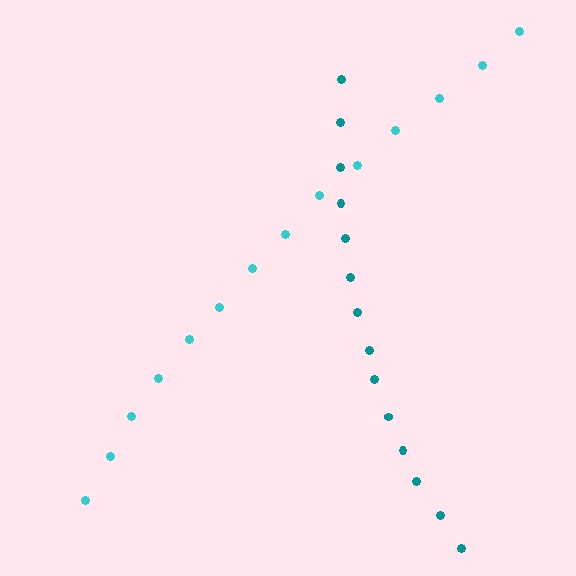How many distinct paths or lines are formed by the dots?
There are 2 distinct paths.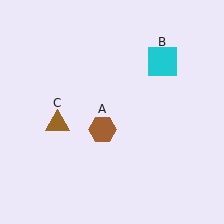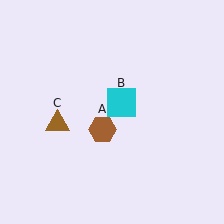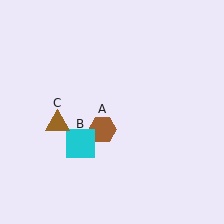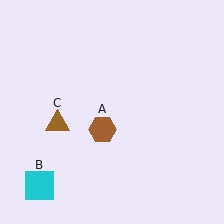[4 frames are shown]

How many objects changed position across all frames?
1 object changed position: cyan square (object B).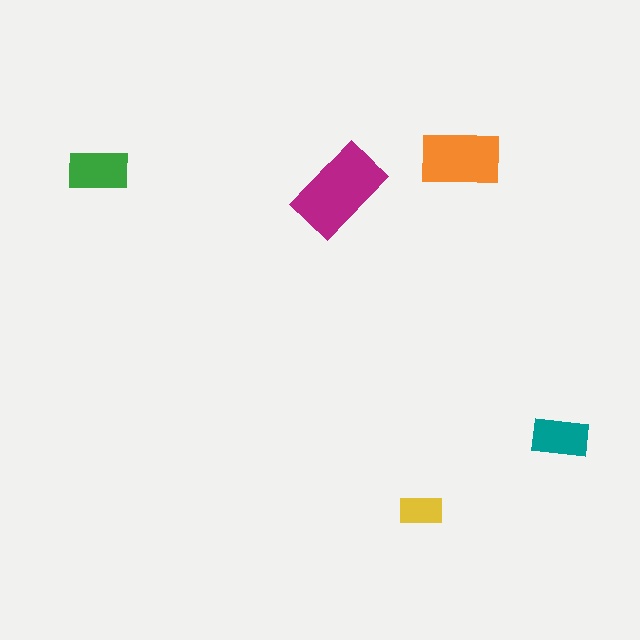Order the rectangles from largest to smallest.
the magenta one, the orange one, the green one, the teal one, the yellow one.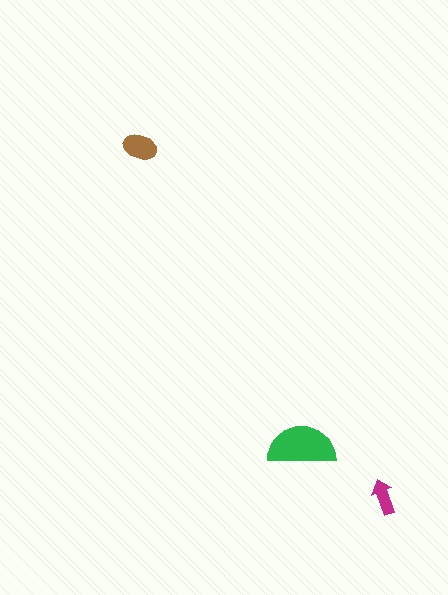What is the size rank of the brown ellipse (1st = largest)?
2nd.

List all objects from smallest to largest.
The magenta arrow, the brown ellipse, the green semicircle.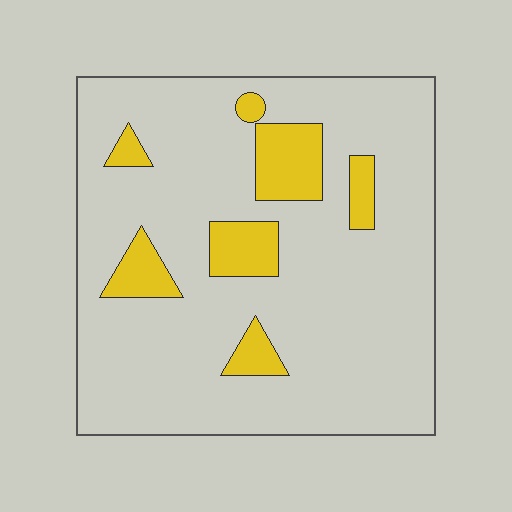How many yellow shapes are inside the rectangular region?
7.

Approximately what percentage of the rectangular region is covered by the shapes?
Approximately 15%.